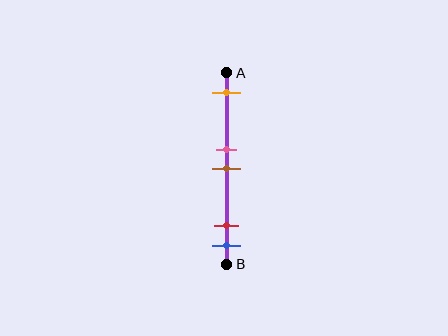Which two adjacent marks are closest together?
The pink and brown marks are the closest adjacent pair.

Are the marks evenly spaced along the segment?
No, the marks are not evenly spaced.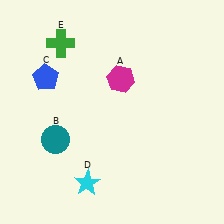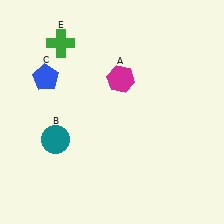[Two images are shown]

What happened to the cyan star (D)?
The cyan star (D) was removed in Image 2. It was in the bottom-left area of Image 1.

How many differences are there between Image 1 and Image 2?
There is 1 difference between the two images.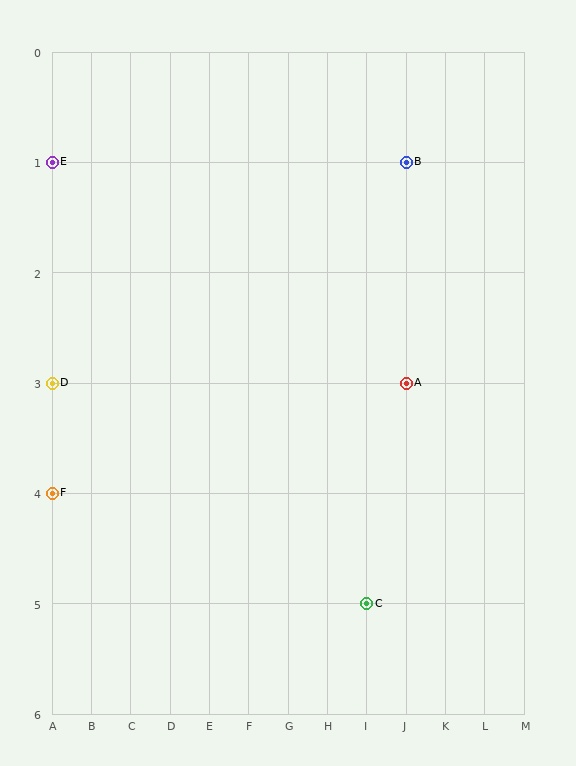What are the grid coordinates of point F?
Point F is at grid coordinates (A, 4).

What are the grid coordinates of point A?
Point A is at grid coordinates (J, 3).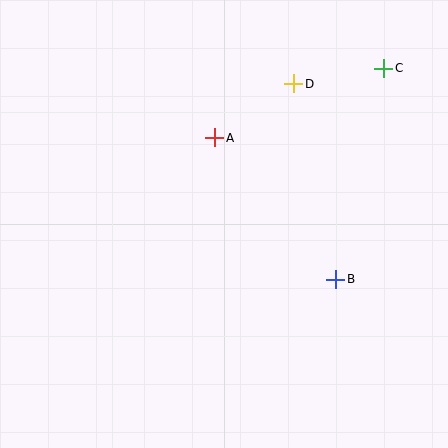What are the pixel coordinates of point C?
Point C is at (384, 68).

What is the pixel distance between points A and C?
The distance between A and C is 183 pixels.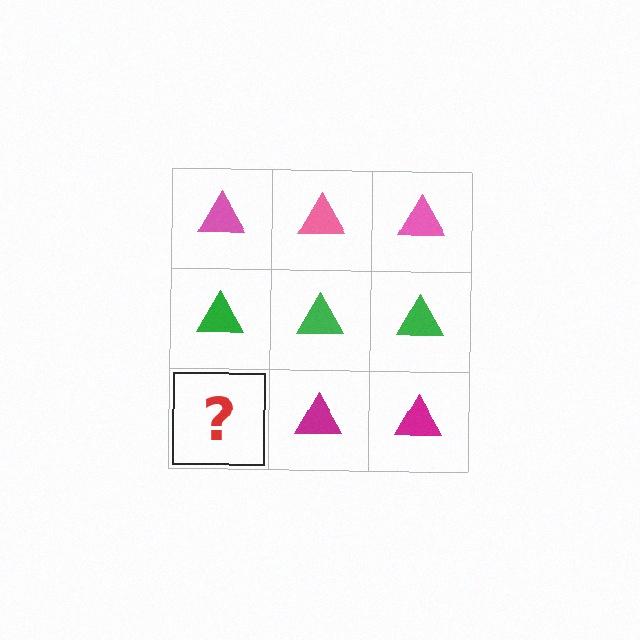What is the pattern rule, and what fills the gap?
The rule is that each row has a consistent color. The gap should be filled with a magenta triangle.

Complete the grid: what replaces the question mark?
The question mark should be replaced with a magenta triangle.